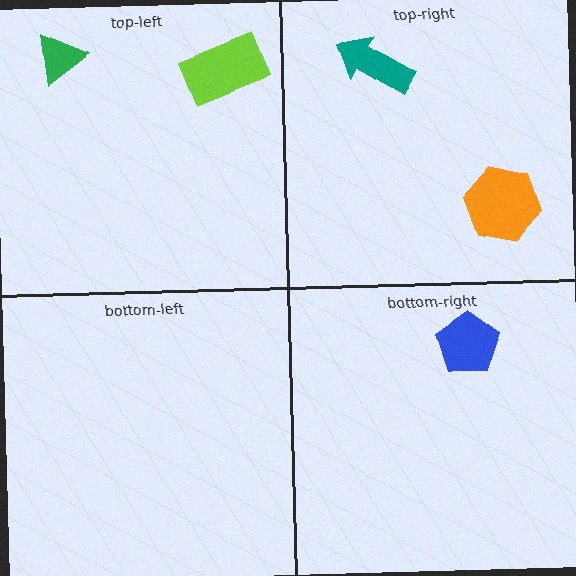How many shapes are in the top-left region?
2.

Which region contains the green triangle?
The top-left region.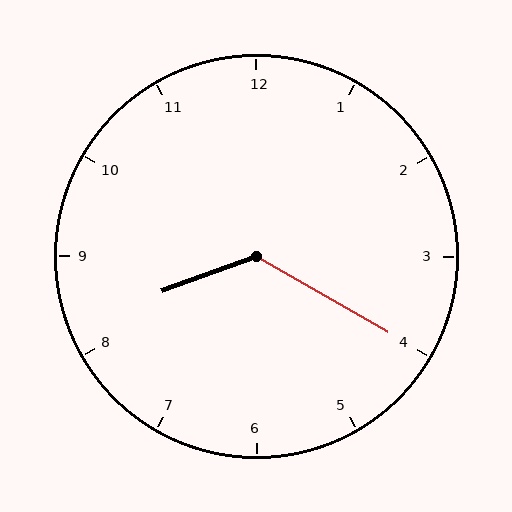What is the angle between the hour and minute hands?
Approximately 130 degrees.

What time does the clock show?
8:20.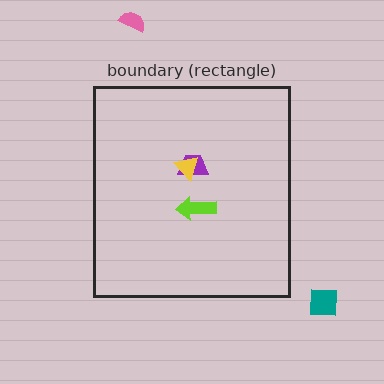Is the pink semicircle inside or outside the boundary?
Outside.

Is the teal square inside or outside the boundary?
Outside.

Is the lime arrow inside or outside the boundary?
Inside.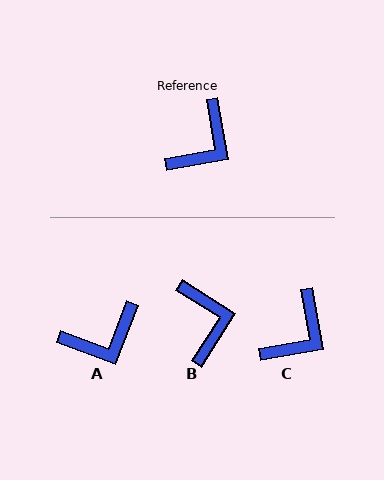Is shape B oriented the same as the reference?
No, it is off by about 48 degrees.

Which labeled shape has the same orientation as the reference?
C.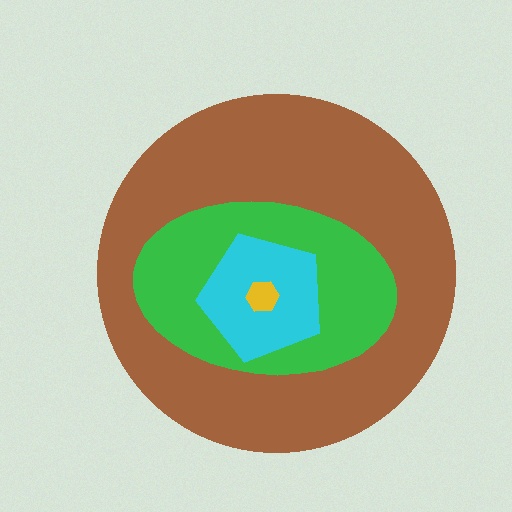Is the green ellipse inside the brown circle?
Yes.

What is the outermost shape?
The brown circle.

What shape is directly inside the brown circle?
The green ellipse.